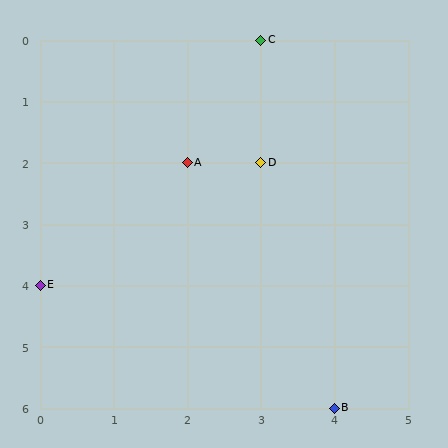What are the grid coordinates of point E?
Point E is at grid coordinates (0, 4).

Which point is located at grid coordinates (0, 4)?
Point E is at (0, 4).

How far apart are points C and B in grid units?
Points C and B are 1 column and 6 rows apart (about 6.1 grid units diagonally).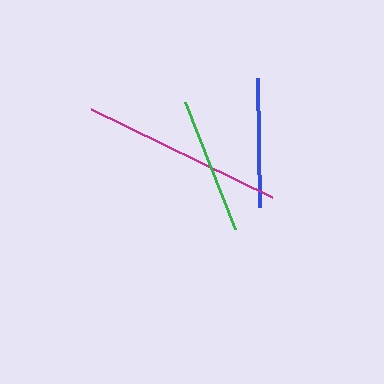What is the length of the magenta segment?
The magenta segment is approximately 201 pixels long.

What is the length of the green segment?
The green segment is approximately 136 pixels long.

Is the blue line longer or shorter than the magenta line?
The magenta line is longer than the blue line.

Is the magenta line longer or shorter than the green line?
The magenta line is longer than the green line.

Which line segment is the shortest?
The blue line is the shortest at approximately 128 pixels.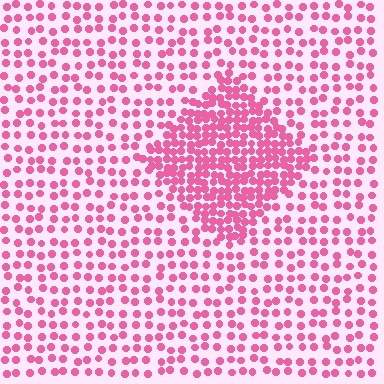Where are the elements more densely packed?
The elements are more densely packed inside the diamond boundary.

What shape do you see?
I see a diamond.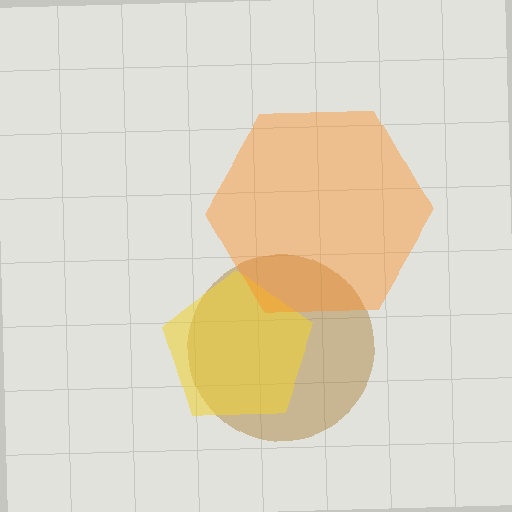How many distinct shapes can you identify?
There are 3 distinct shapes: a brown circle, a yellow pentagon, an orange hexagon.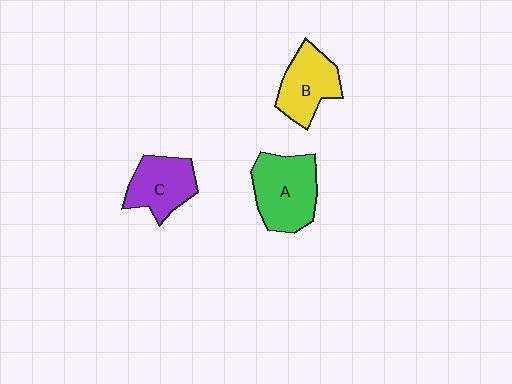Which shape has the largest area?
Shape A (green).